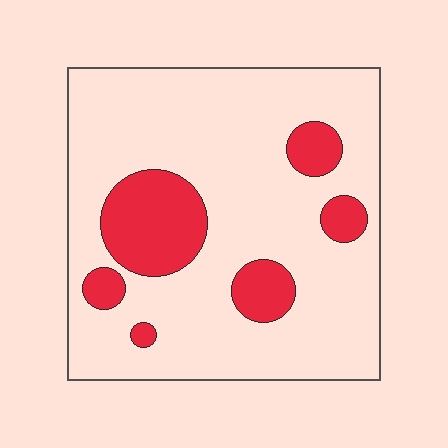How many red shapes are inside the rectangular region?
6.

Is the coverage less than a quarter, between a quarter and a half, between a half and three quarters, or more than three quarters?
Less than a quarter.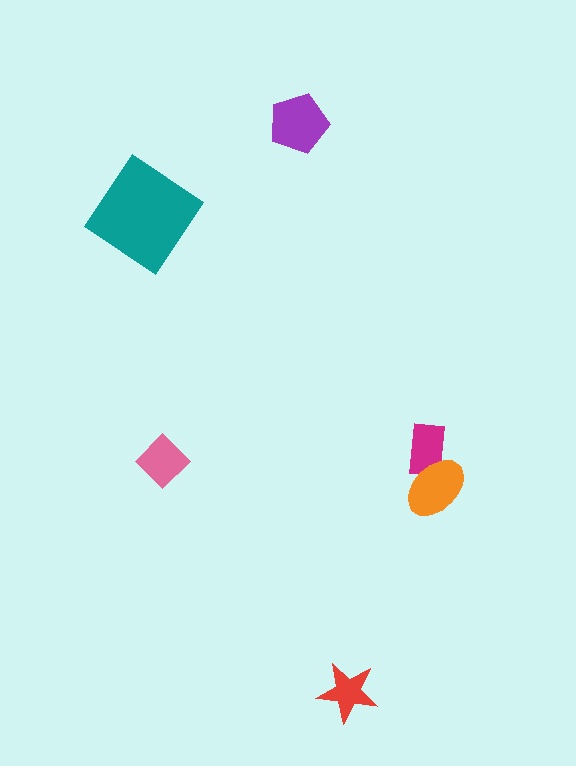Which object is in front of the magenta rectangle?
The orange ellipse is in front of the magenta rectangle.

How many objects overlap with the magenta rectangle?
1 object overlaps with the magenta rectangle.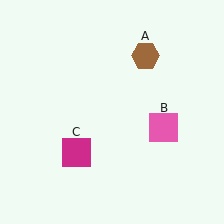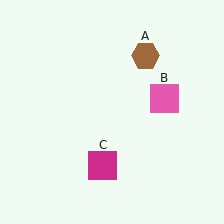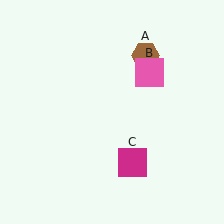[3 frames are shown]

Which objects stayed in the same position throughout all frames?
Brown hexagon (object A) remained stationary.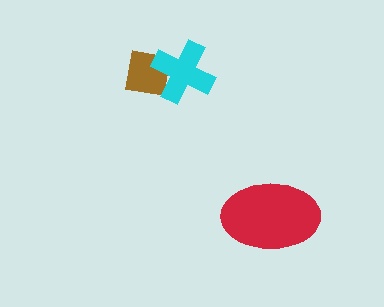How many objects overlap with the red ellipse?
0 objects overlap with the red ellipse.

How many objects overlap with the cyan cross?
1 object overlaps with the cyan cross.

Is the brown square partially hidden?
Yes, it is partially covered by another shape.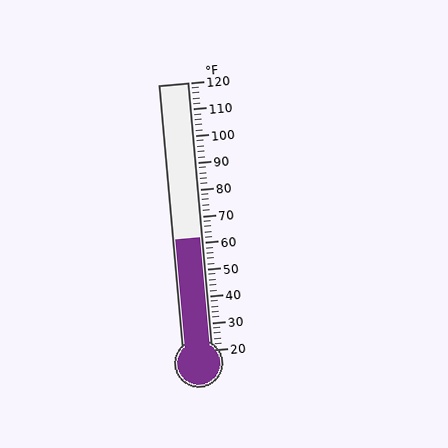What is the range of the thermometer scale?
The thermometer scale ranges from 20°F to 120°F.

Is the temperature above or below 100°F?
The temperature is below 100°F.